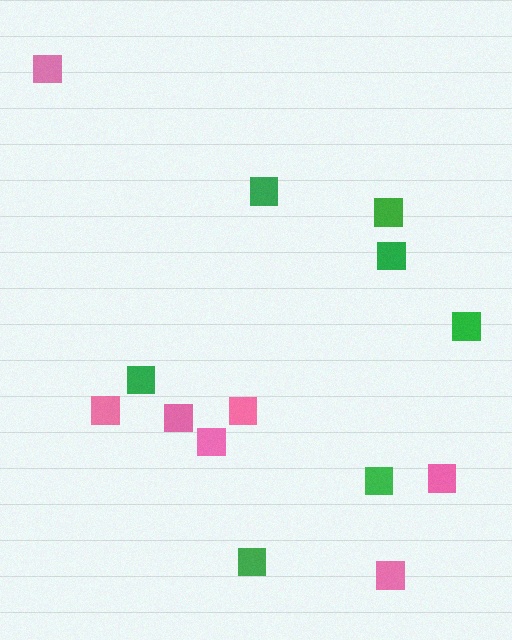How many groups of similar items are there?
There are 2 groups: one group of pink squares (7) and one group of green squares (7).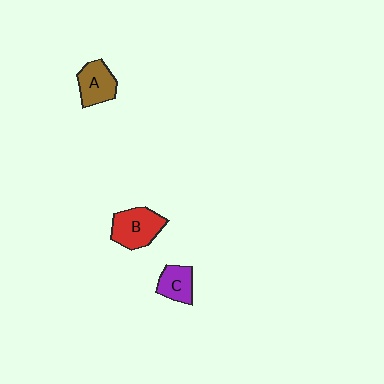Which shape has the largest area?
Shape B (red).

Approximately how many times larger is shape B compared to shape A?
Approximately 1.2 times.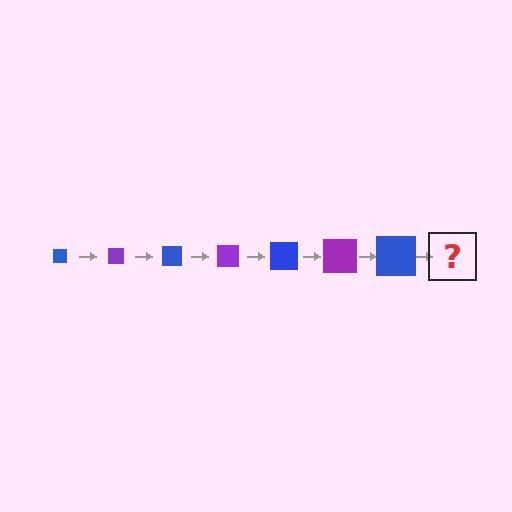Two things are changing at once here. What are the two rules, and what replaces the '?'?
The two rules are that the square grows larger each step and the color cycles through blue and purple. The '?' should be a purple square, larger than the previous one.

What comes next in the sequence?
The next element should be a purple square, larger than the previous one.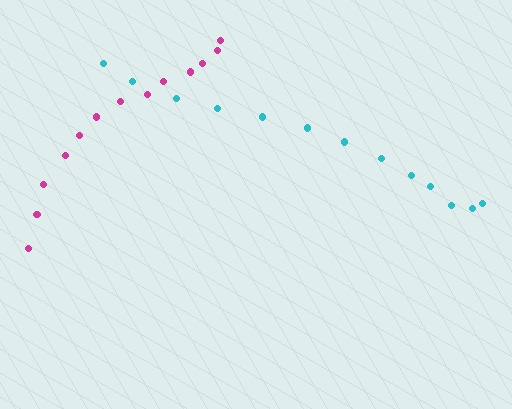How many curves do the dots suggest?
There are 2 distinct paths.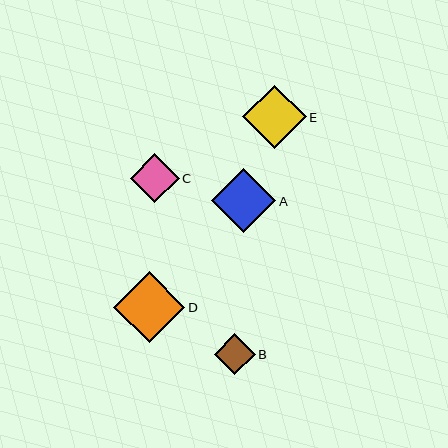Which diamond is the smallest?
Diamond B is the smallest with a size of approximately 41 pixels.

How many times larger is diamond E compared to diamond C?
Diamond E is approximately 1.3 times the size of diamond C.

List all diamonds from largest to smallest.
From largest to smallest: D, A, E, C, B.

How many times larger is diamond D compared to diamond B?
Diamond D is approximately 1.7 times the size of diamond B.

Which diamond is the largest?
Diamond D is the largest with a size of approximately 71 pixels.